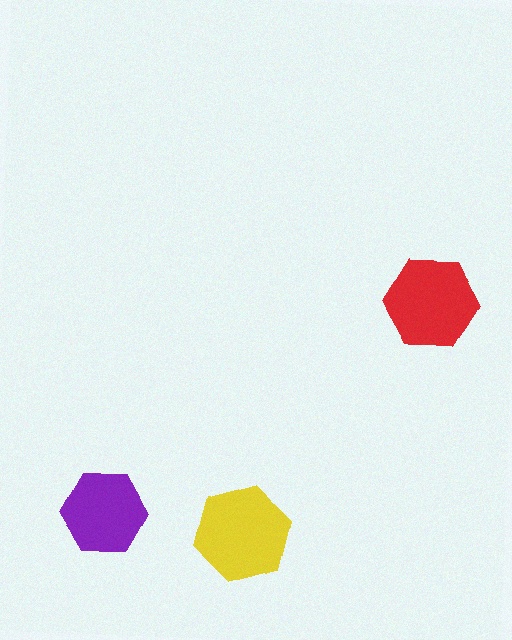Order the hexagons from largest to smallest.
the yellow one, the red one, the purple one.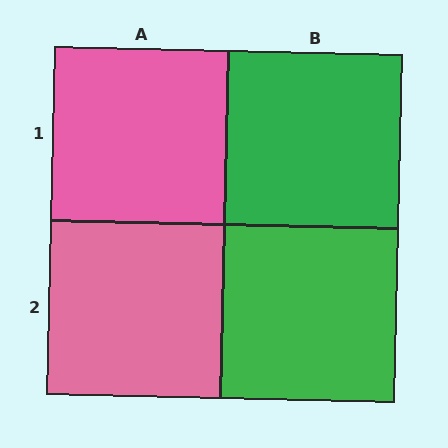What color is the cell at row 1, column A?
Pink.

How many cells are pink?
2 cells are pink.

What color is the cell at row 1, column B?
Green.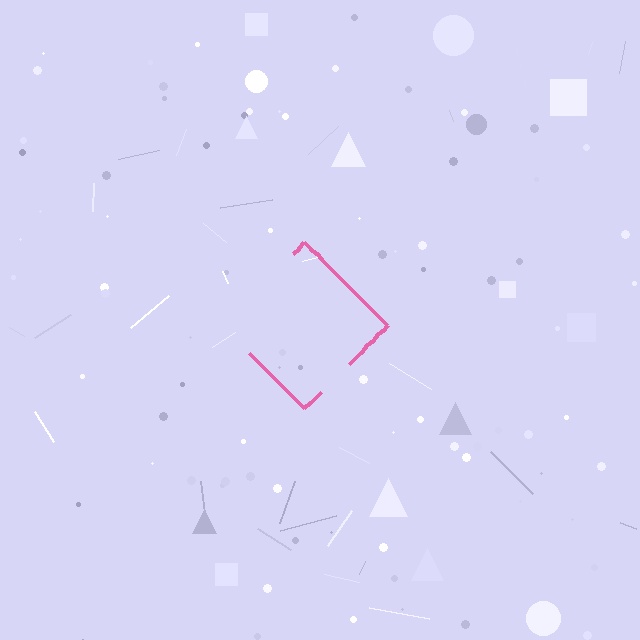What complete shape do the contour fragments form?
The contour fragments form a diamond.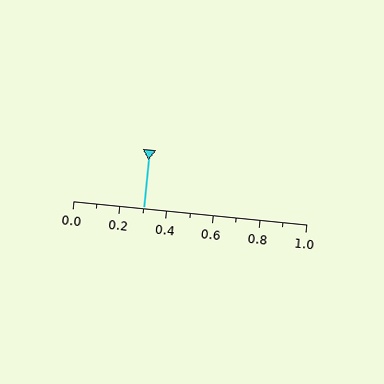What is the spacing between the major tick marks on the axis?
The major ticks are spaced 0.2 apart.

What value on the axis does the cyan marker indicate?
The marker indicates approximately 0.3.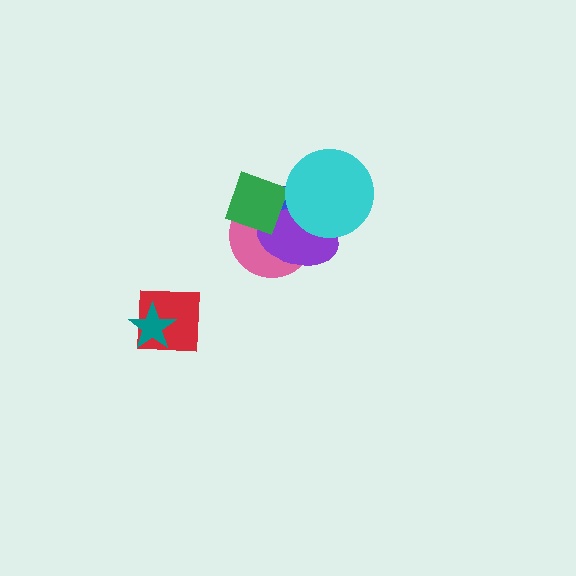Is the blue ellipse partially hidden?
Yes, it is partially covered by another shape.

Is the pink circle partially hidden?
Yes, it is partially covered by another shape.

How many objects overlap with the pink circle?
4 objects overlap with the pink circle.